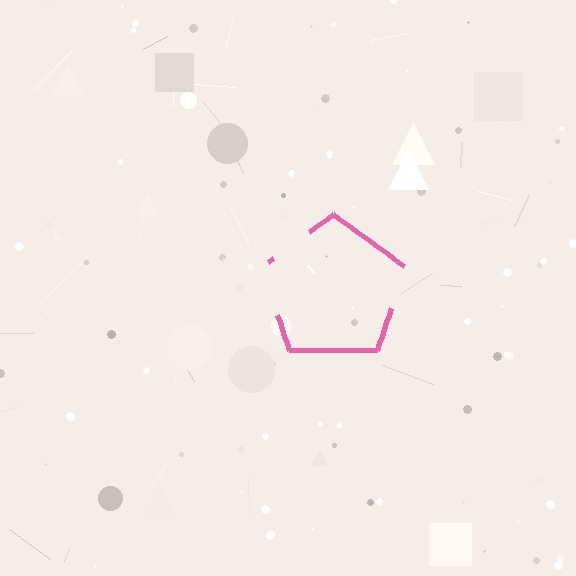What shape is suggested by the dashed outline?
The dashed outline suggests a pentagon.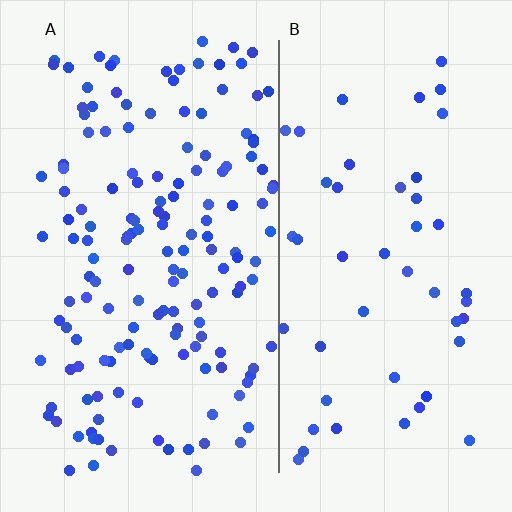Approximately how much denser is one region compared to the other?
Approximately 3.1× — region A over region B.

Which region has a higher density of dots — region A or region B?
A (the left).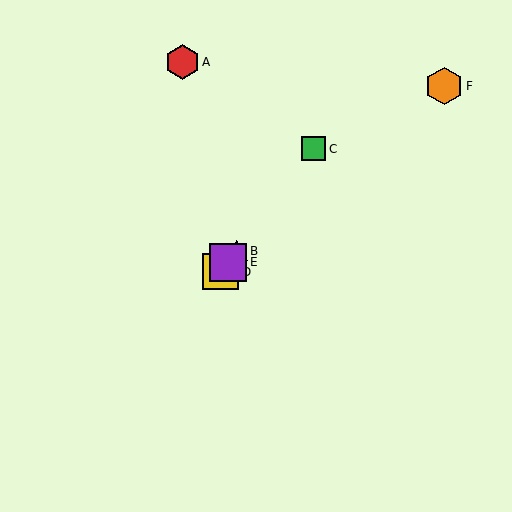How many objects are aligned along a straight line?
4 objects (B, C, D, E) are aligned along a straight line.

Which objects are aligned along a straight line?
Objects B, C, D, E are aligned along a straight line.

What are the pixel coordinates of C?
Object C is at (314, 149).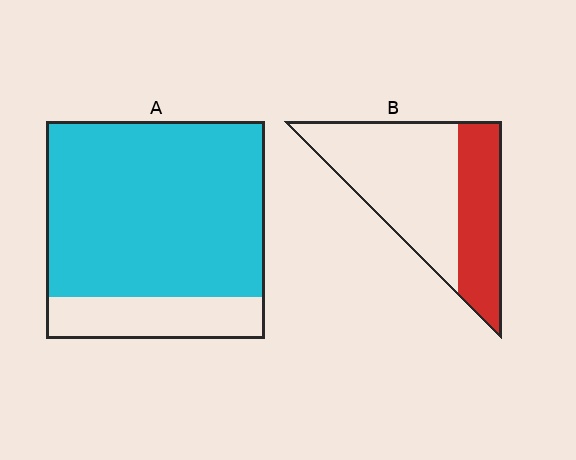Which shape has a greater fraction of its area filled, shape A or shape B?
Shape A.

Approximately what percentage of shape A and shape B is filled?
A is approximately 80% and B is approximately 35%.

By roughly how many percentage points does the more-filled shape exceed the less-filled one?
By roughly 45 percentage points (A over B).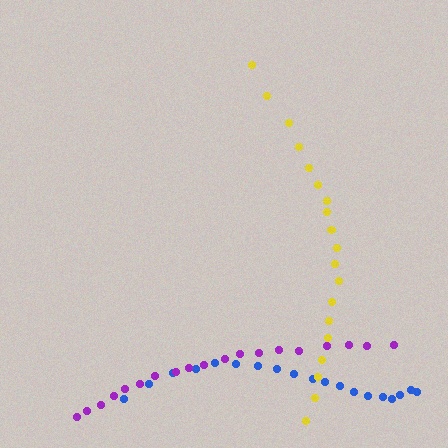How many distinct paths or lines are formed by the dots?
There are 3 distinct paths.